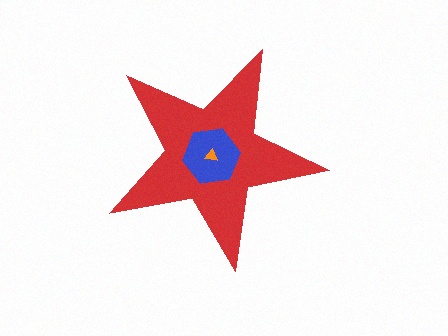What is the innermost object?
The orange triangle.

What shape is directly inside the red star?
The blue hexagon.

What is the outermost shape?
The red star.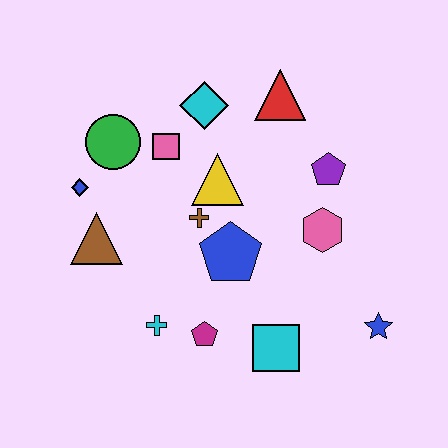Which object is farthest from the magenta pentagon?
The red triangle is farthest from the magenta pentagon.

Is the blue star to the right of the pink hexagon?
Yes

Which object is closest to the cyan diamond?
The pink square is closest to the cyan diamond.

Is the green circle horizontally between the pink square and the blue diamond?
Yes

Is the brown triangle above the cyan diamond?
No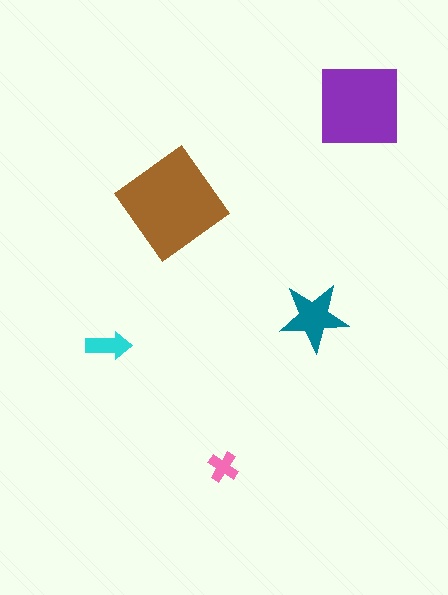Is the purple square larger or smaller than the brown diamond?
Smaller.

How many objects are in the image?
There are 5 objects in the image.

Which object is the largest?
The brown diamond.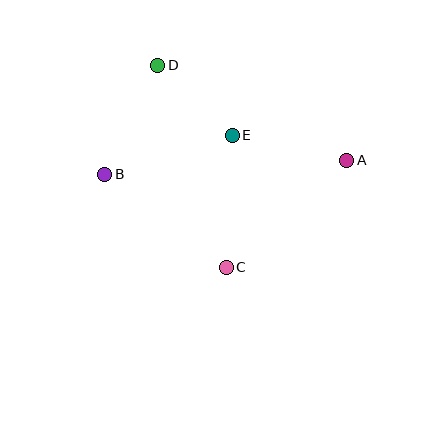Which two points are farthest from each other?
Points A and B are farthest from each other.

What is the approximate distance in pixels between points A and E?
The distance between A and E is approximately 117 pixels.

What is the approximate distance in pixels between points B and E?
The distance between B and E is approximately 133 pixels.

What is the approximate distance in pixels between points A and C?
The distance between A and C is approximately 161 pixels.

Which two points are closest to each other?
Points D and E are closest to each other.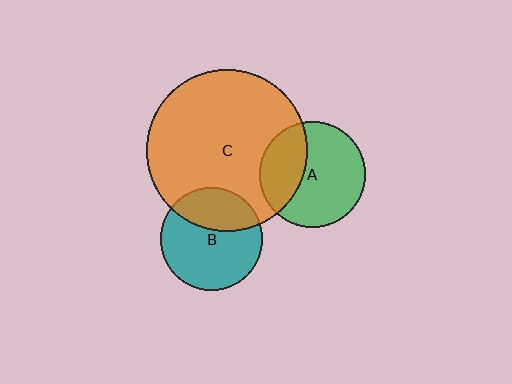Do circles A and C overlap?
Yes.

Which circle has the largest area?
Circle C (orange).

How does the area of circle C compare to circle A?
Approximately 2.3 times.